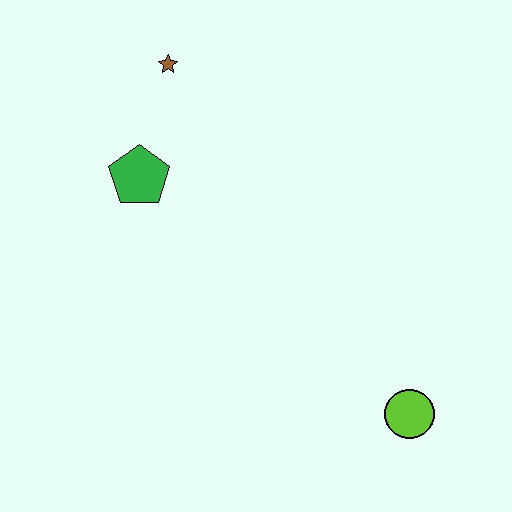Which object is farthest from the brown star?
The lime circle is farthest from the brown star.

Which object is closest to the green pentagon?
The brown star is closest to the green pentagon.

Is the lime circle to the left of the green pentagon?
No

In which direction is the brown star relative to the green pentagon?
The brown star is above the green pentagon.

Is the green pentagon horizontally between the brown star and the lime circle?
No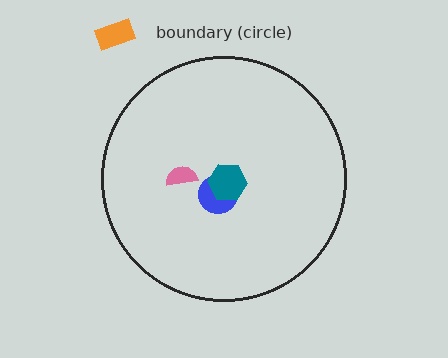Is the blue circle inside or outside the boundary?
Inside.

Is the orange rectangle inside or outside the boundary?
Outside.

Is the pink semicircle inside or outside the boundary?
Inside.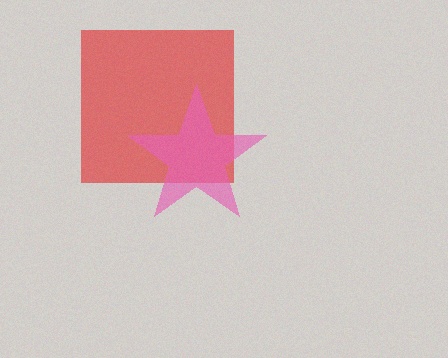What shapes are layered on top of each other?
The layered shapes are: a red square, a pink star.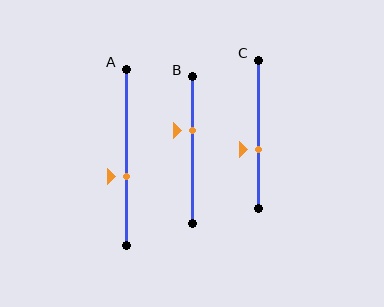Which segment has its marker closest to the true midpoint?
Segment C has its marker closest to the true midpoint.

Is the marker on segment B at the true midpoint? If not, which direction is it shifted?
No, the marker on segment B is shifted upward by about 14% of the segment length.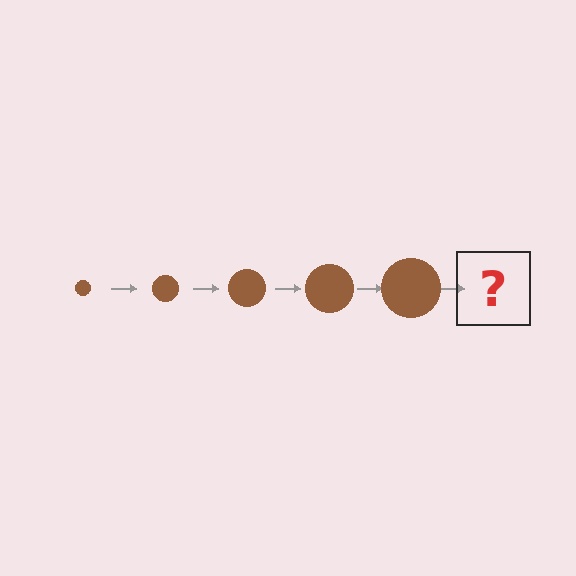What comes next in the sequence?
The next element should be a brown circle, larger than the previous one.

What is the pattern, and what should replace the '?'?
The pattern is that the circle gets progressively larger each step. The '?' should be a brown circle, larger than the previous one.